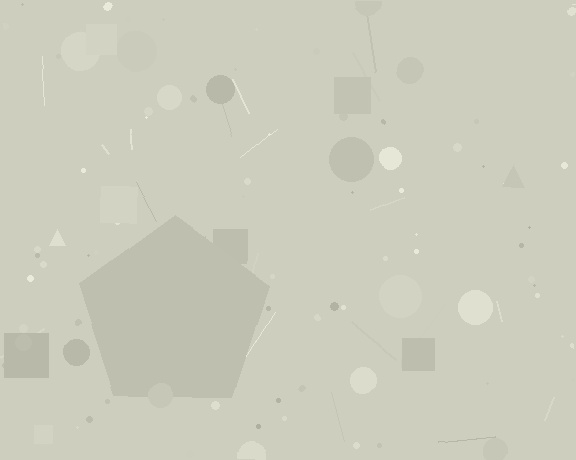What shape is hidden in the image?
A pentagon is hidden in the image.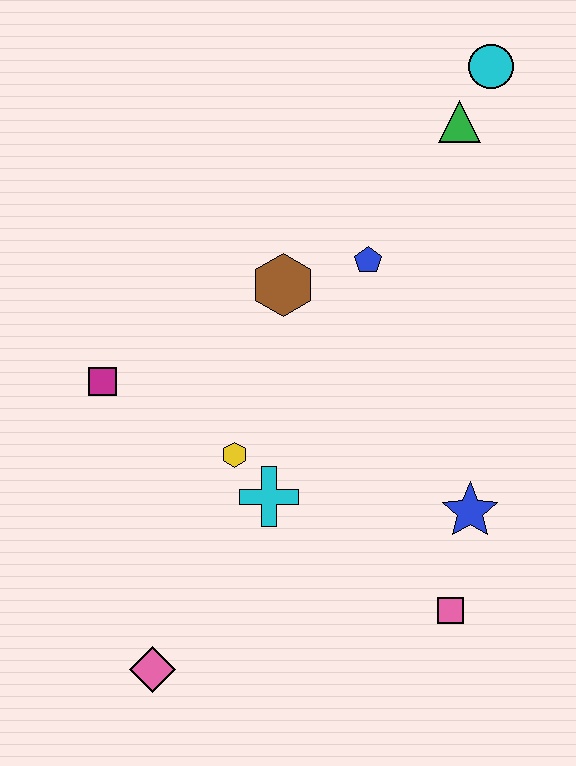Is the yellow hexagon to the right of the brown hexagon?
No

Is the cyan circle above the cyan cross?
Yes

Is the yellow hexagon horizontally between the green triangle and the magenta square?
Yes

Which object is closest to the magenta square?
The yellow hexagon is closest to the magenta square.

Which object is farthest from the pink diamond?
The cyan circle is farthest from the pink diamond.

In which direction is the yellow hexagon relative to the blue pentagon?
The yellow hexagon is below the blue pentagon.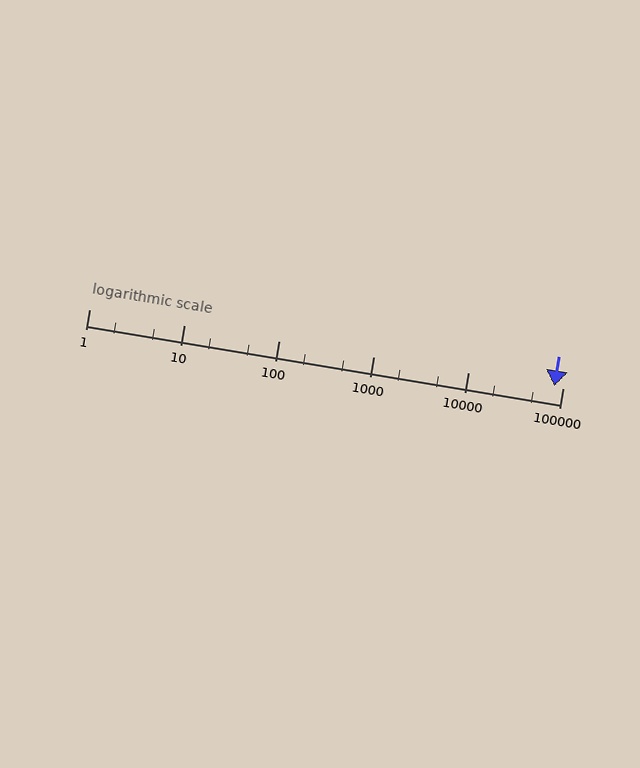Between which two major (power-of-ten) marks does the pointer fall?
The pointer is between 10000 and 100000.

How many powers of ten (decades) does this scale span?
The scale spans 5 decades, from 1 to 100000.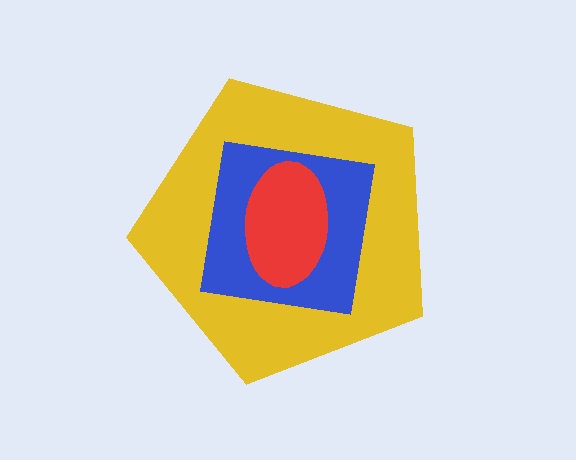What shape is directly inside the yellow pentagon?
The blue square.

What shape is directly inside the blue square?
The red ellipse.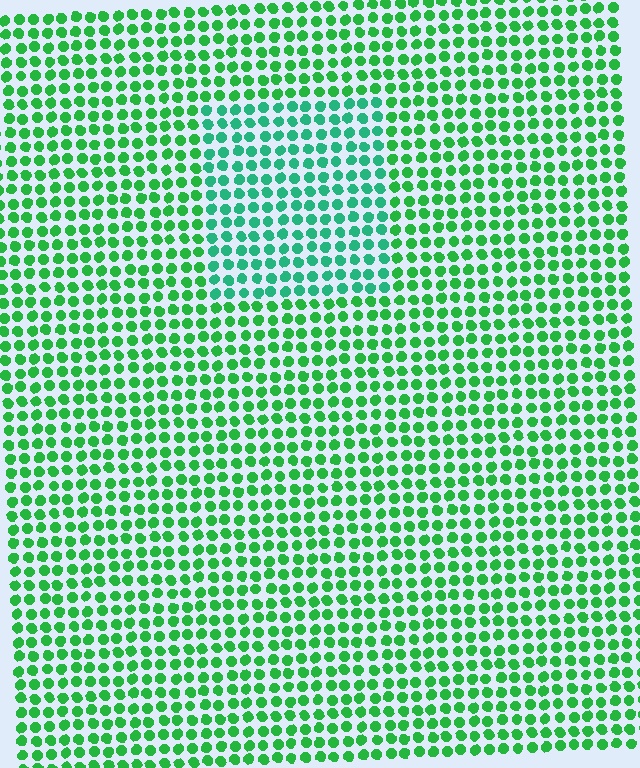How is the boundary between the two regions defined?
The boundary is defined purely by a slight shift in hue (about 27 degrees). Spacing, size, and orientation are identical on both sides.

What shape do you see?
I see a rectangle.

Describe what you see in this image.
The image is filled with small green elements in a uniform arrangement. A rectangle-shaped region is visible where the elements are tinted to a slightly different hue, forming a subtle color boundary.